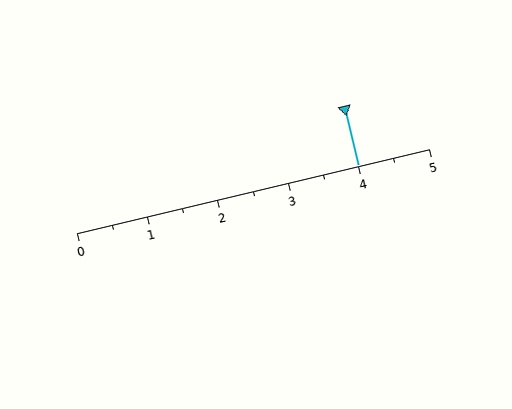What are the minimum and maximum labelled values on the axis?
The axis runs from 0 to 5.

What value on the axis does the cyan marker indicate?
The marker indicates approximately 4.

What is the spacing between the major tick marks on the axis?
The major ticks are spaced 1 apart.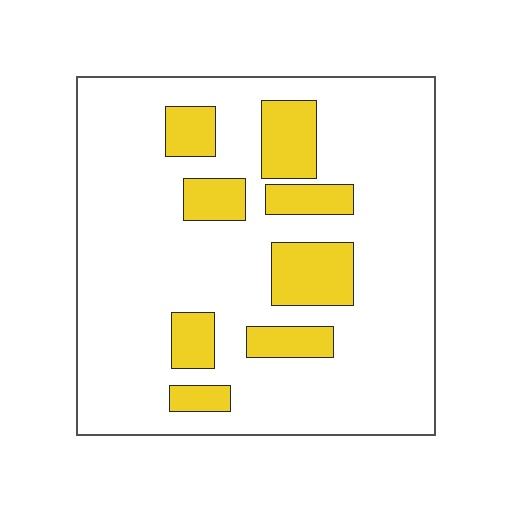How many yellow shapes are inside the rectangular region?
8.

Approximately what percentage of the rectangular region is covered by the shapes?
Approximately 20%.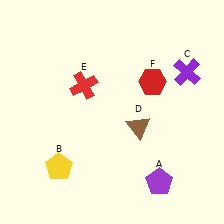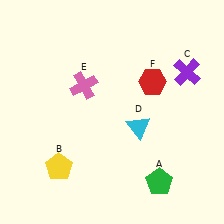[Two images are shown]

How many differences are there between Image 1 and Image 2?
There are 3 differences between the two images.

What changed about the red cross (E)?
In Image 1, E is red. In Image 2, it changed to pink.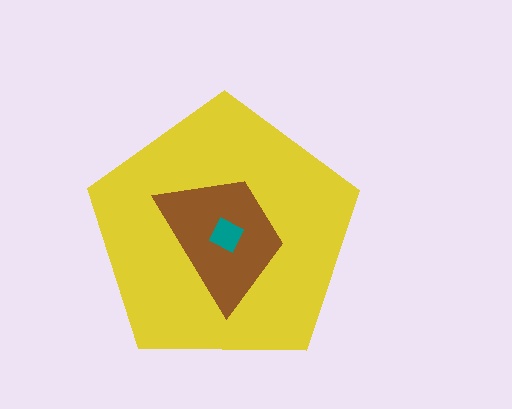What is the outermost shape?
The yellow pentagon.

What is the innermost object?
The teal diamond.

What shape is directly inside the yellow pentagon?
The brown trapezoid.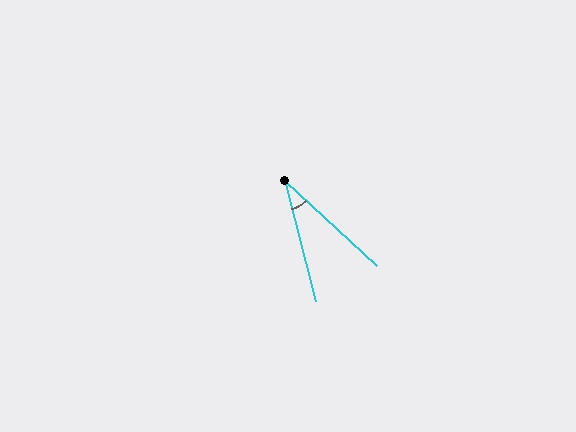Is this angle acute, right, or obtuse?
It is acute.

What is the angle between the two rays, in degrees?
Approximately 33 degrees.